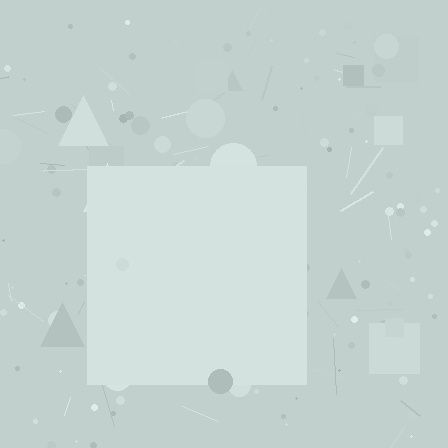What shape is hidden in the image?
A square is hidden in the image.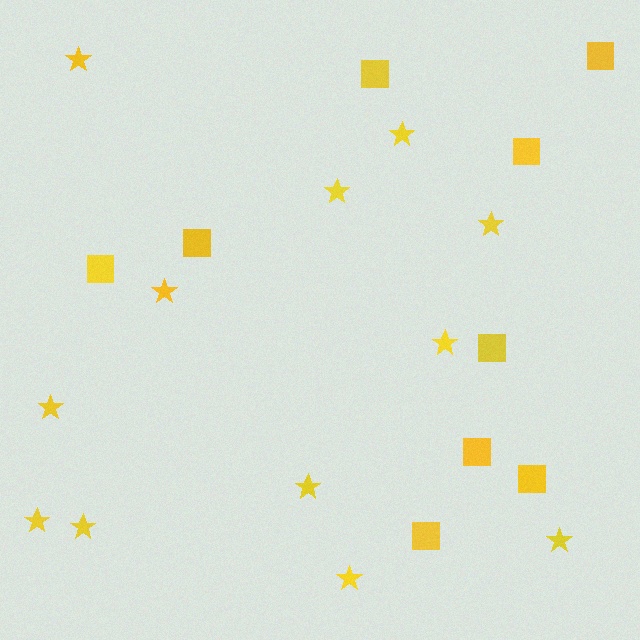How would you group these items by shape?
There are 2 groups: one group of stars (12) and one group of squares (9).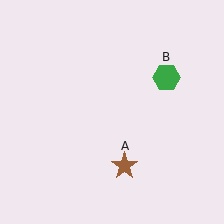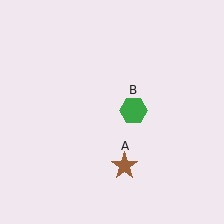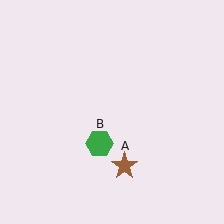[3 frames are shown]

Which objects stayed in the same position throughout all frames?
Brown star (object A) remained stationary.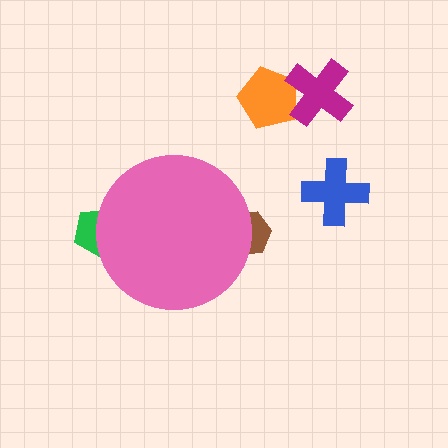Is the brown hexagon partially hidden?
Yes, the brown hexagon is partially hidden behind the pink circle.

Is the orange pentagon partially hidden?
No, the orange pentagon is fully visible.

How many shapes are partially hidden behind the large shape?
2 shapes are partially hidden.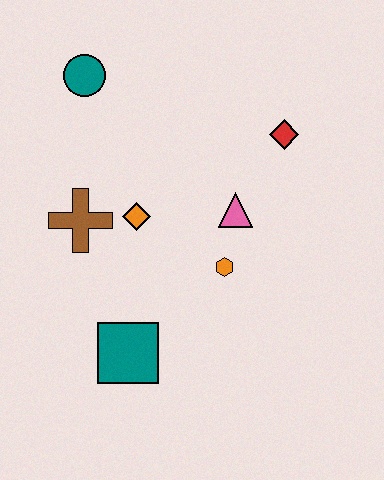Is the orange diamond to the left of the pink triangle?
Yes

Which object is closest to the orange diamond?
The brown cross is closest to the orange diamond.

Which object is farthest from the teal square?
The teal circle is farthest from the teal square.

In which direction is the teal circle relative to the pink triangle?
The teal circle is to the left of the pink triangle.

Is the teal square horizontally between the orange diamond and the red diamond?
No